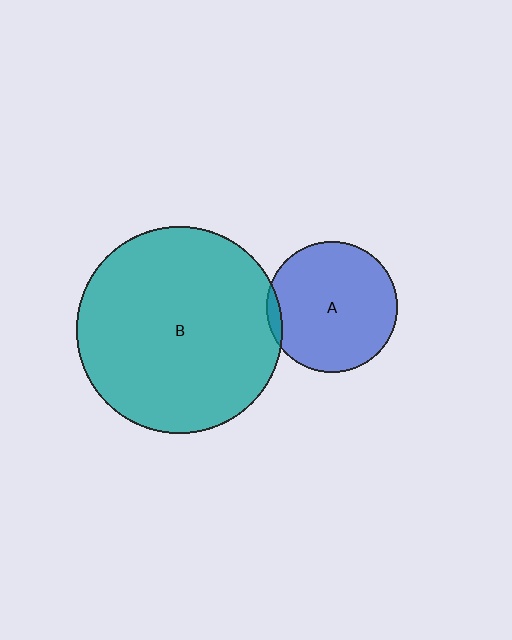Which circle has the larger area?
Circle B (teal).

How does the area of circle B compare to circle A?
Approximately 2.5 times.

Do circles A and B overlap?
Yes.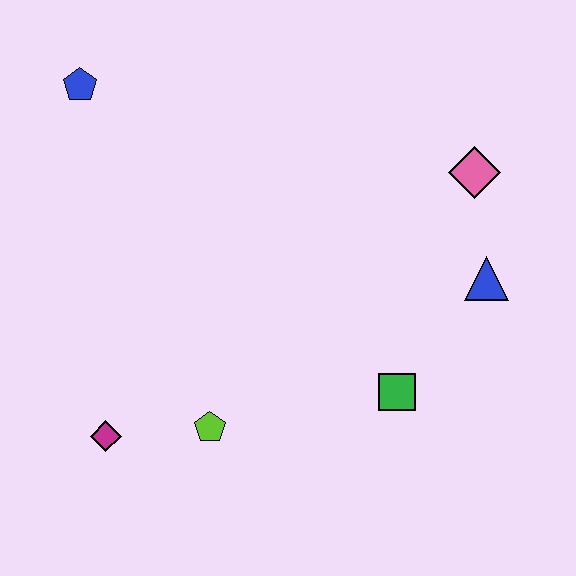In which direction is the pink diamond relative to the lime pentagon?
The pink diamond is to the right of the lime pentagon.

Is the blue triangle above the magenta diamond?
Yes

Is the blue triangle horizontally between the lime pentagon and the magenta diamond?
No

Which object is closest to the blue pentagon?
The magenta diamond is closest to the blue pentagon.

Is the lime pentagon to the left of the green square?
Yes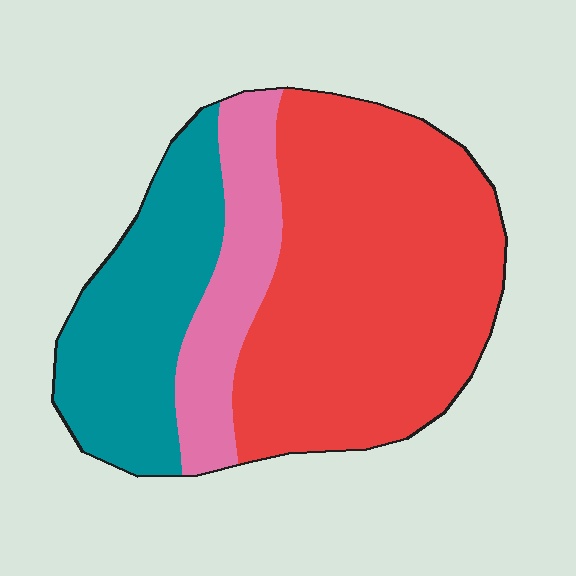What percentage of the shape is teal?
Teal covers roughly 25% of the shape.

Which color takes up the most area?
Red, at roughly 55%.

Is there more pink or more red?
Red.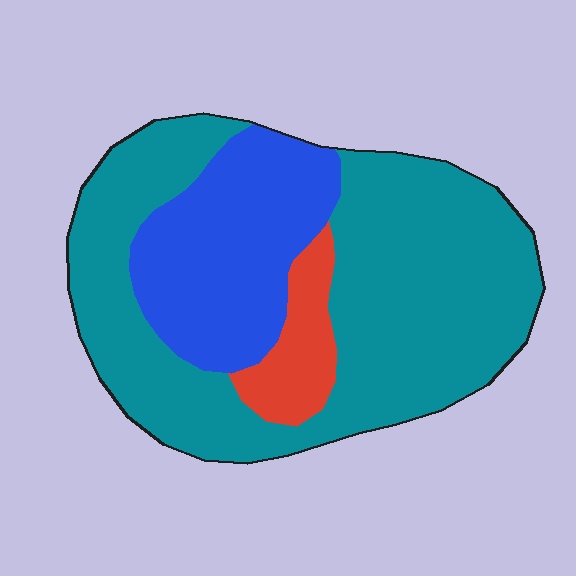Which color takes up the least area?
Red, at roughly 10%.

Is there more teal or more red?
Teal.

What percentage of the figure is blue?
Blue covers around 25% of the figure.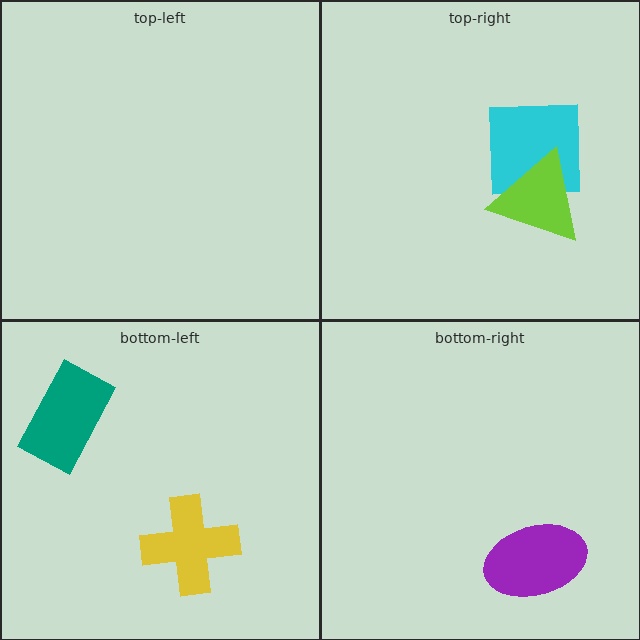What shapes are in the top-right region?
The cyan square, the lime triangle.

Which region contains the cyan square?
The top-right region.